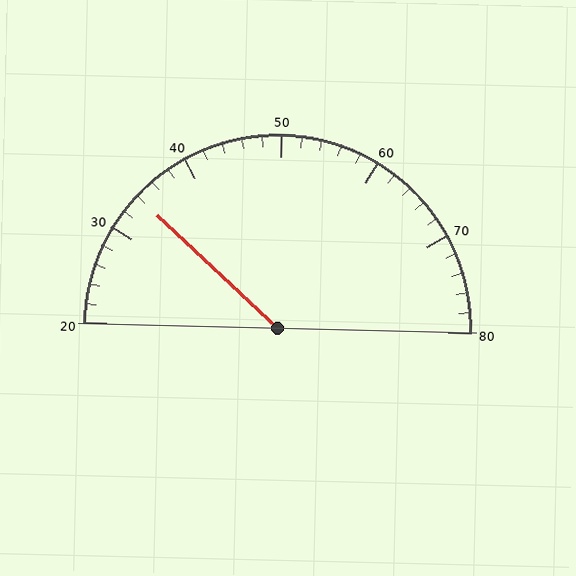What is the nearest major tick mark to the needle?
The nearest major tick mark is 30.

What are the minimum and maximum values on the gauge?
The gauge ranges from 20 to 80.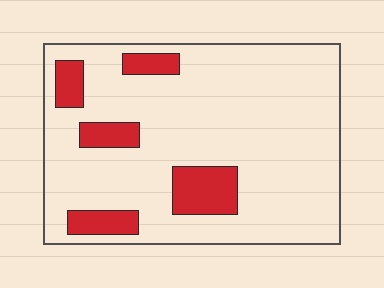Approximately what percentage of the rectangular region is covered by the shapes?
Approximately 15%.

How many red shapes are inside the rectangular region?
5.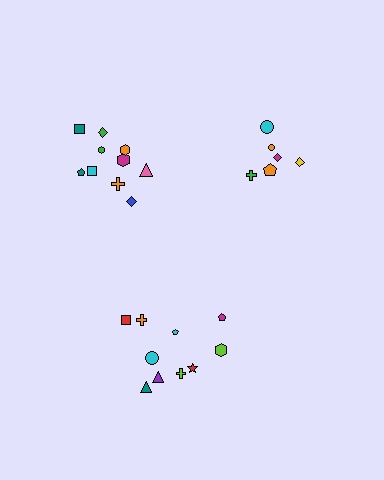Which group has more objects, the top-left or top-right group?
The top-left group.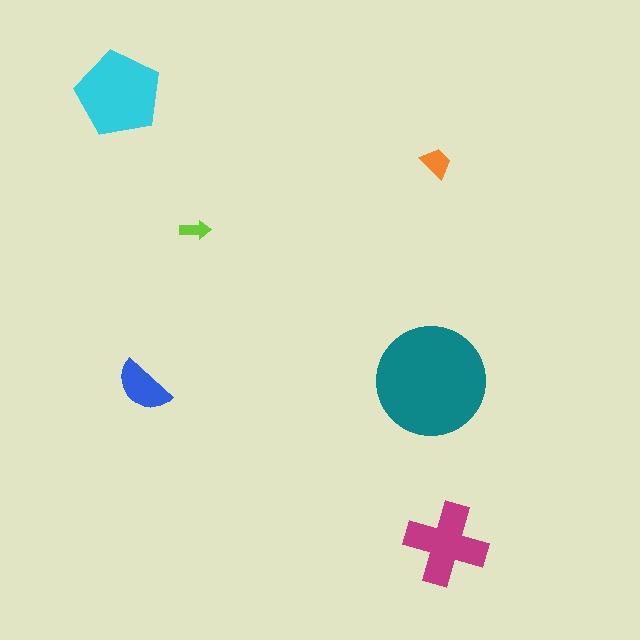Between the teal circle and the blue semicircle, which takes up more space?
The teal circle.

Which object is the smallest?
The lime arrow.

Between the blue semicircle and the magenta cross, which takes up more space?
The magenta cross.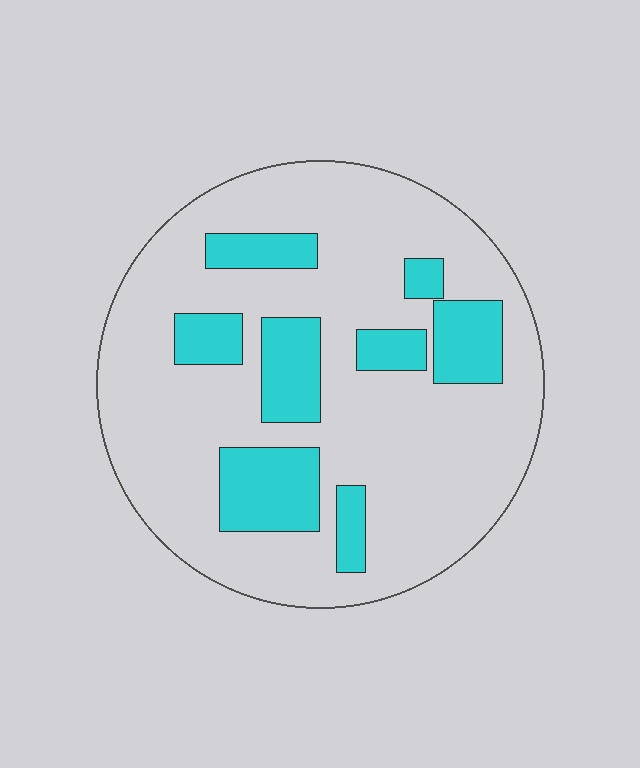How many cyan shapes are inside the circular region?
8.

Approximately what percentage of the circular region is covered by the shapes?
Approximately 25%.